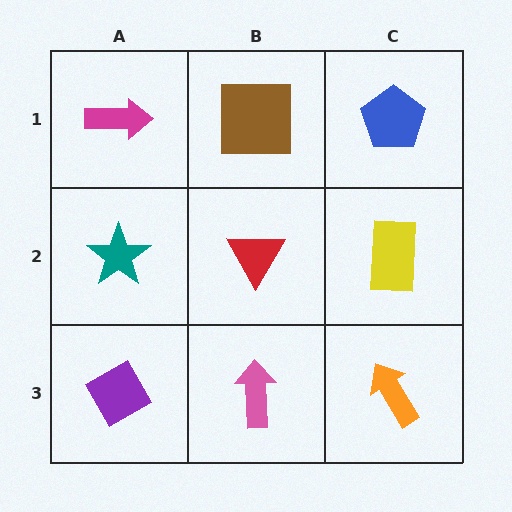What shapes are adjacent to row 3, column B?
A red triangle (row 2, column B), a purple diamond (row 3, column A), an orange arrow (row 3, column C).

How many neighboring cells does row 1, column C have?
2.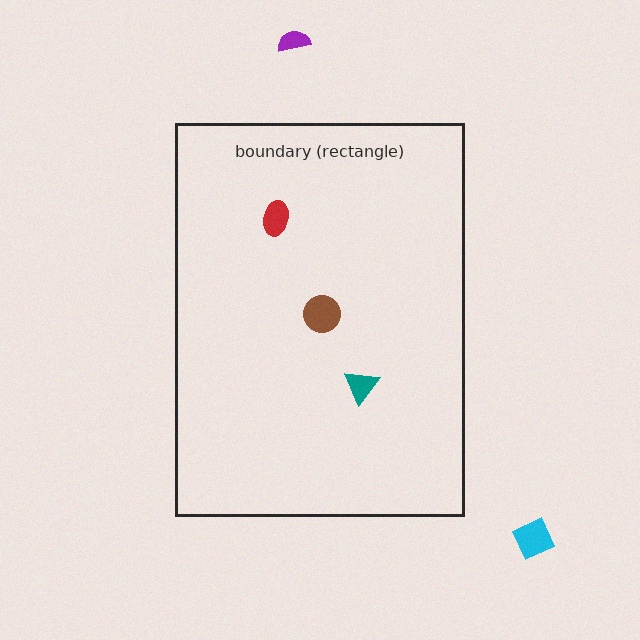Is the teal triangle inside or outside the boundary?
Inside.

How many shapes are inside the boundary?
3 inside, 2 outside.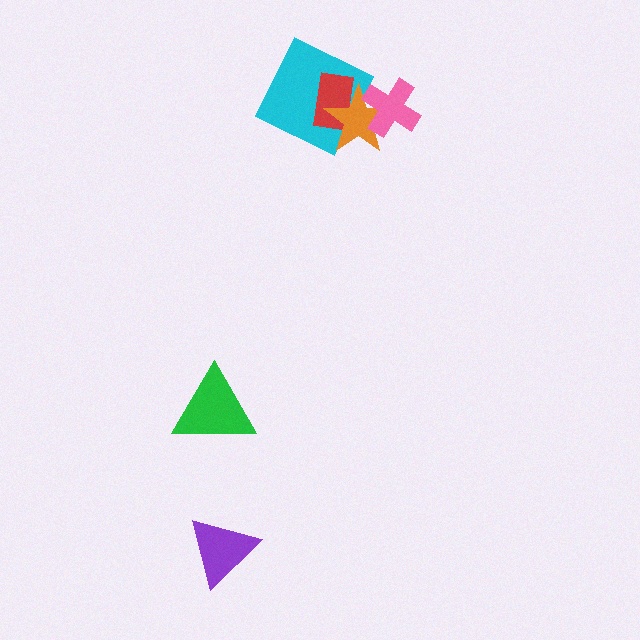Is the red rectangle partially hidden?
Yes, it is partially covered by another shape.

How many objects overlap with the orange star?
3 objects overlap with the orange star.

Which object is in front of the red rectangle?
The orange star is in front of the red rectangle.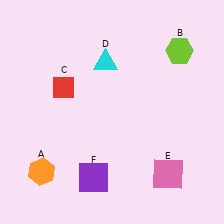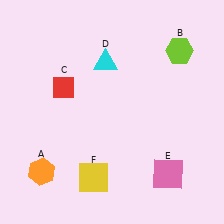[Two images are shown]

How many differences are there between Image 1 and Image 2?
There is 1 difference between the two images.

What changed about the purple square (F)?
In Image 1, F is purple. In Image 2, it changed to yellow.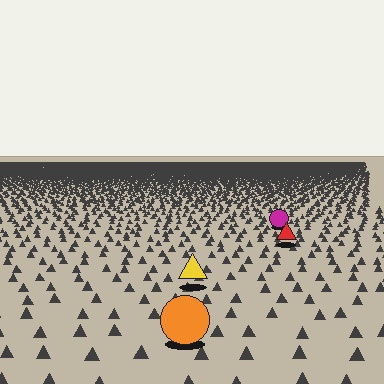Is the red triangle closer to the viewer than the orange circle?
No. The orange circle is closer — you can tell from the texture gradient: the ground texture is coarser near it.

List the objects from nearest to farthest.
From nearest to farthest: the orange circle, the yellow triangle, the red triangle, the magenta circle.